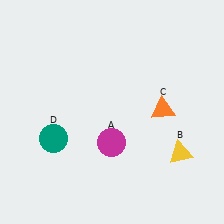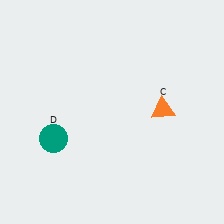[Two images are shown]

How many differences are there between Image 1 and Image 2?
There are 2 differences between the two images.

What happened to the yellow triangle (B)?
The yellow triangle (B) was removed in Image 2. It was in the bottom-right area of Image 1.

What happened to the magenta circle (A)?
The magenta circle (A) was removed in Image 2. It was in the bottom-left area of Image 1.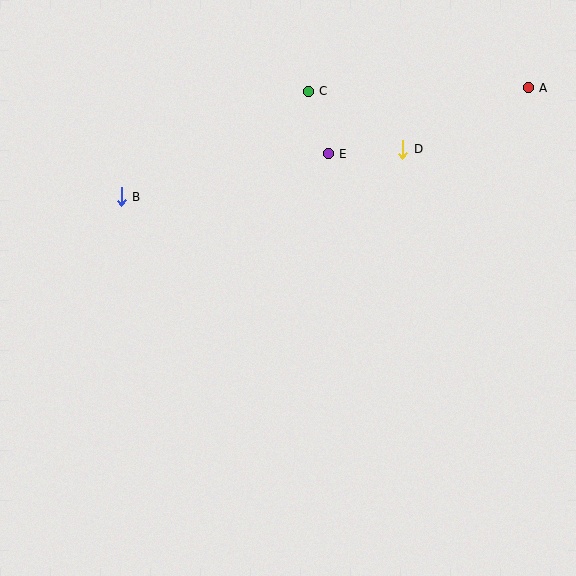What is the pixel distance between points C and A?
The distance between C and A is 220 pixels.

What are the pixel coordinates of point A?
Point A is at (528, 88).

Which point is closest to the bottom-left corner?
Point B is closest to the bottom-left corner.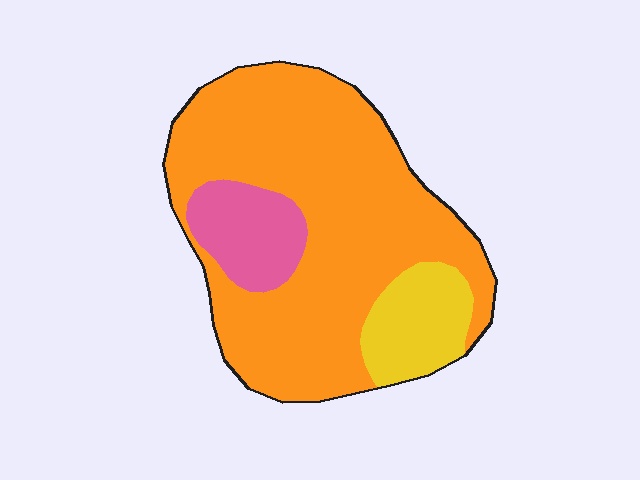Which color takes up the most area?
Orange, at roughly 75%.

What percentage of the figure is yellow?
Yellow covers roughly 15% of the figure.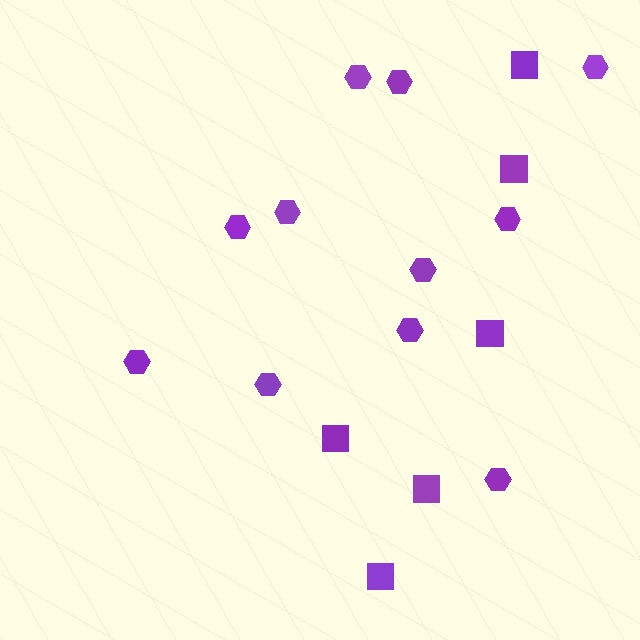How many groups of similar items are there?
There are 2 groups: one group of squares (6) and one group of hexagons (11).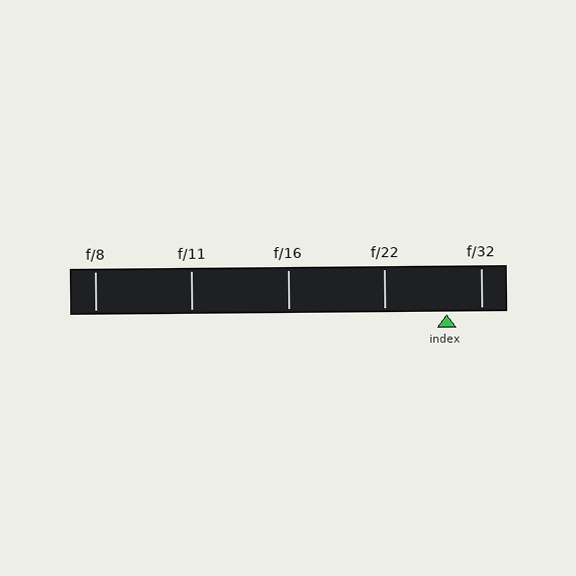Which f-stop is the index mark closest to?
The index mark is closest to f/32.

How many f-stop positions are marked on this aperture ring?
There are 5 f-stop positions marked.